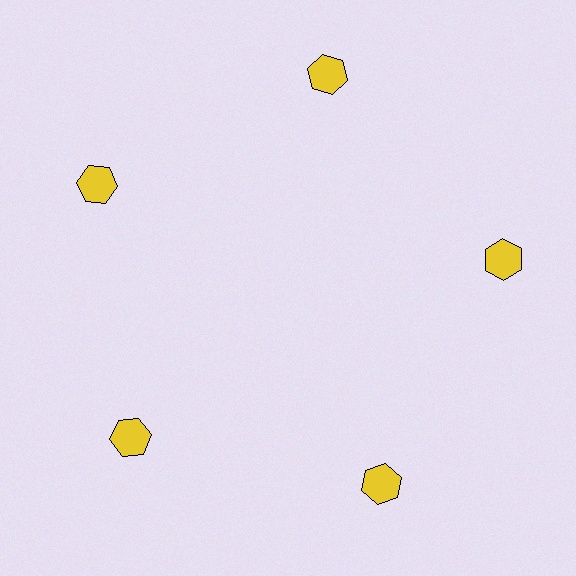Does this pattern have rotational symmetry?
Yes, this pattern has 5-fold rotational symmetry. It looks the same after rotating 72 degrees around the center.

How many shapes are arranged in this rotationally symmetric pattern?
There are 5 shapes, arranged in 5 groups of 1.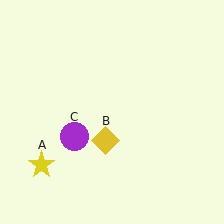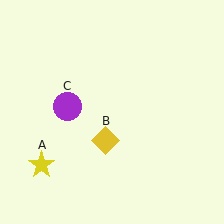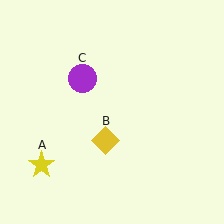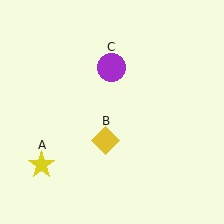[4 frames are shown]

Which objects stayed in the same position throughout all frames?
Yellow star (object A) and yellow diamond (object B) remained stationary.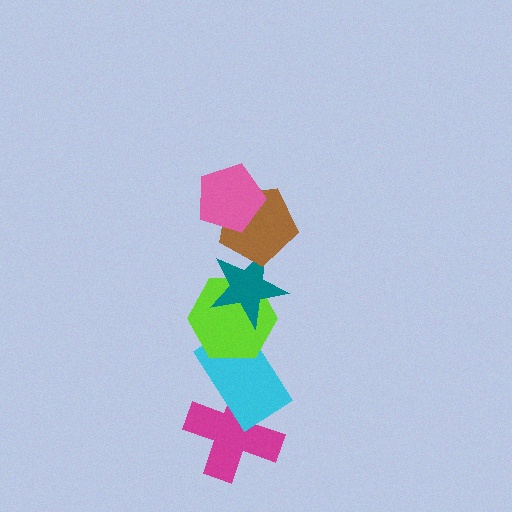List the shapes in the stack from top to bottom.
From top to bottom: the pink pentagon, the brown pentagon, the teal star, the lime hexagon, the cyan rectangle, the magenta cross.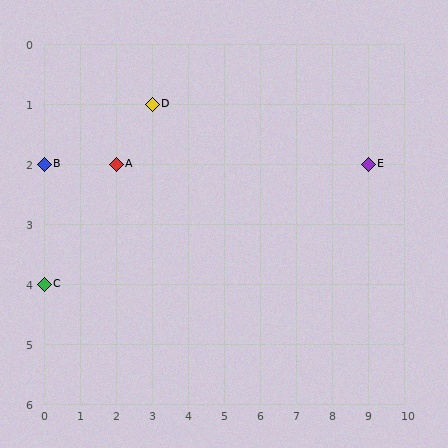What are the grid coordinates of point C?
Point C is at grid coordinates (0, 4).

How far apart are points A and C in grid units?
Points A and C are 2 columns and 2 rows apart (about 2.8 grid units diagonally).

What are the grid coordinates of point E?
Point E is at grid coordinates (9, 2).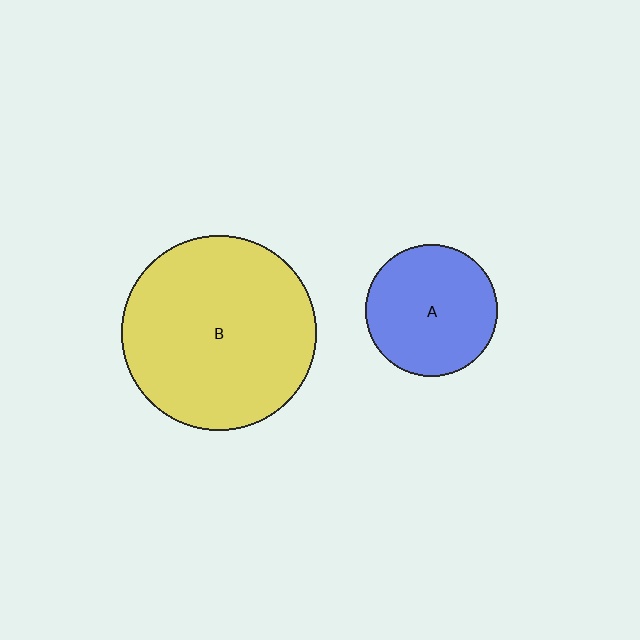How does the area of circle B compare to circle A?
Approximately 2.2 times.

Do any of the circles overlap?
No, none of the circles overlap.